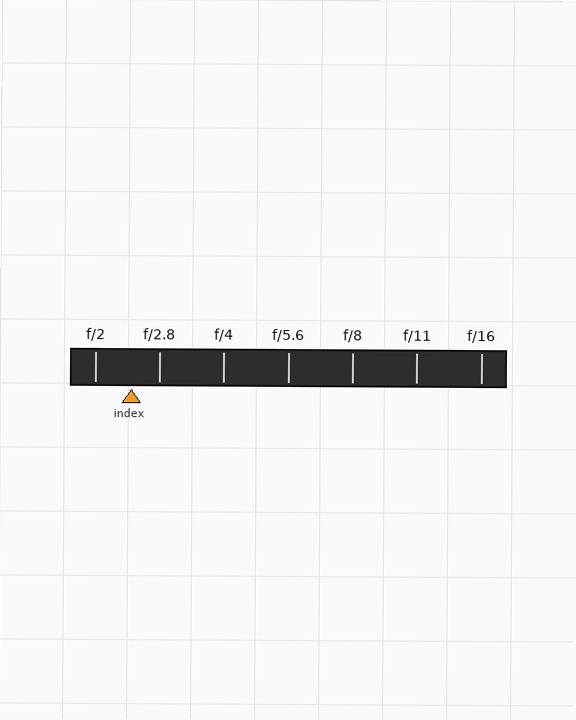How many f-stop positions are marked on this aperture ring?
There are 7 f-stop positions marked.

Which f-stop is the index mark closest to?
The index mark is closest to f/2.8.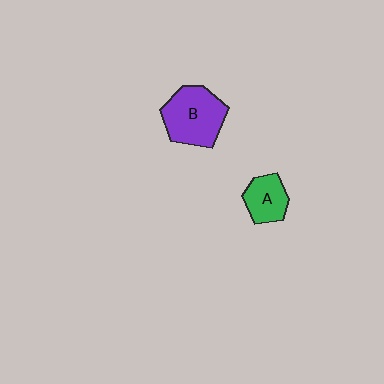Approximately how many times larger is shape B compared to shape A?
Approximately 1.7 times.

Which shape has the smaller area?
Shape A (green).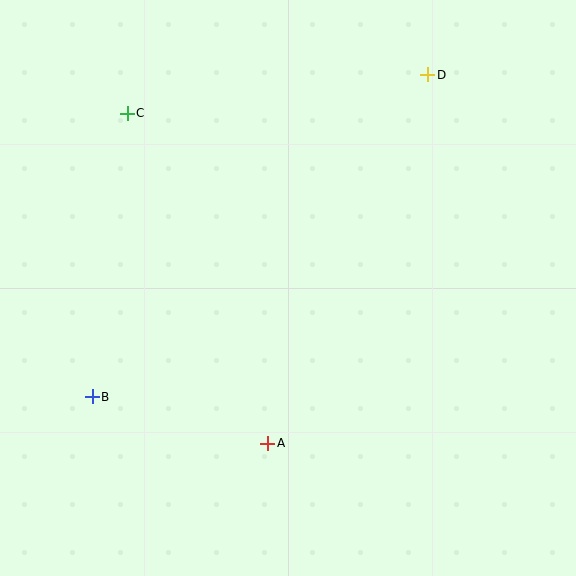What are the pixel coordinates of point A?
Point A is at (268, 443).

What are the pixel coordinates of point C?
Point C is at (127, 113).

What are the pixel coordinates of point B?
Point B is at (92, 397).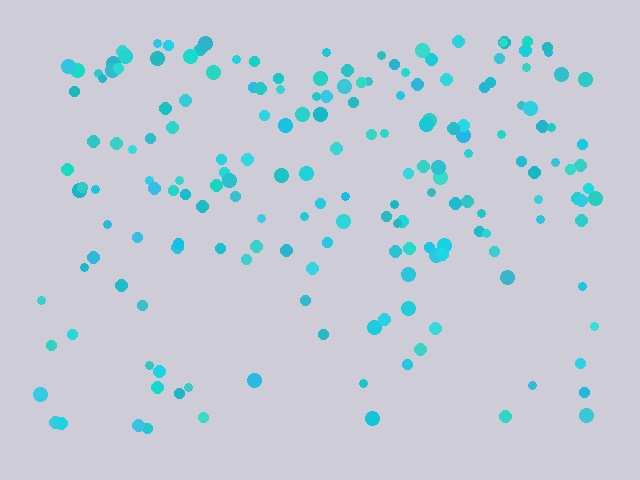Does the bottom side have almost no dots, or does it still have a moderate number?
Still a moderate number, just noticeably fewer than the top.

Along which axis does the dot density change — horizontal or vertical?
Vertical.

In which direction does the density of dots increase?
From bottom to top, with the top side densest.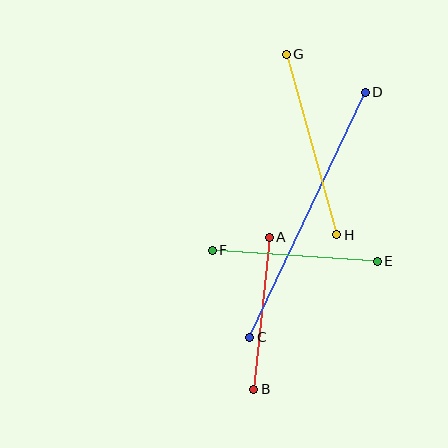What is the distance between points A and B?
The distance is approximately 153 pixels.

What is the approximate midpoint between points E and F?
The midpoint is at approximately (295, 256) pixels.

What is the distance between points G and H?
The distance is approximately 187 pixels.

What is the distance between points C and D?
The distance is approximately 271 pixels.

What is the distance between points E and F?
The distance is approximately 166 pixels.